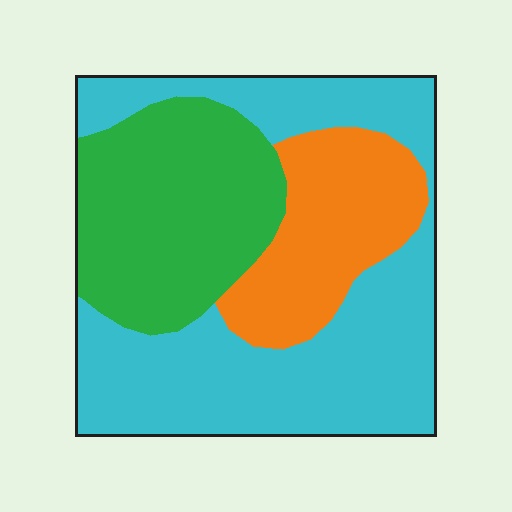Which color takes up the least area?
Orange, at roughly 20%.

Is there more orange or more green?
Green.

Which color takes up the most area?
Cyan, at roughly 50%.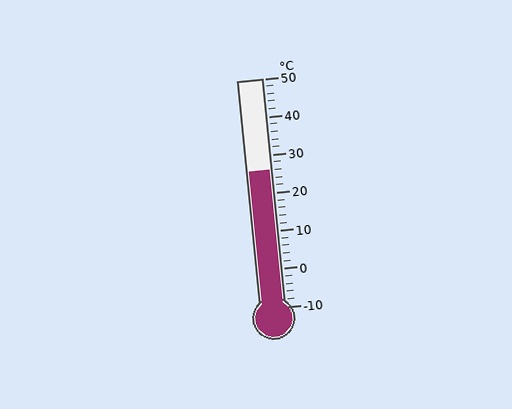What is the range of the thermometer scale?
The thermometer scale ranges from -10°C to 50°C.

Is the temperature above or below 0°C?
The temperature is above 0°C.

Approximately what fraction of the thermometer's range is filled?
The thermometer is filled to approximately 60% of its range.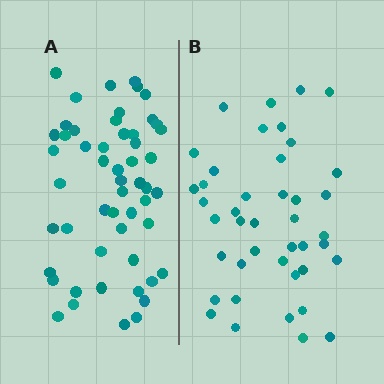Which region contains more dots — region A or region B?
Region A (the left region) has more dots.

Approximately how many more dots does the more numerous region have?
Region A has roughly 12 or so more dots than region B.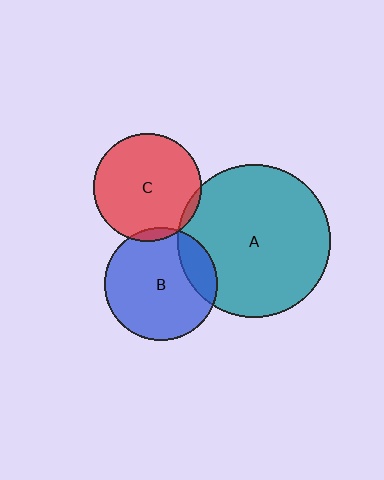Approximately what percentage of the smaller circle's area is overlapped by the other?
Approximately 5%.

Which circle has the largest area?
Circle A (teal).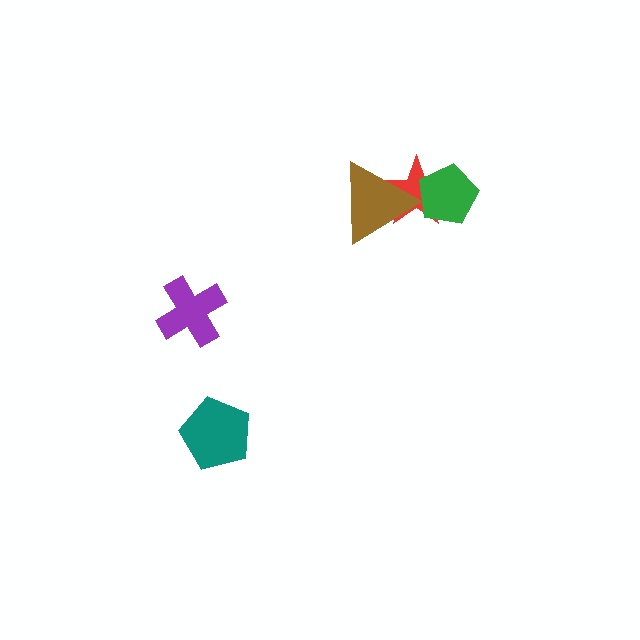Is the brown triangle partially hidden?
No, no other shape covers it.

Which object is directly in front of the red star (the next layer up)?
The brown triangle is directly in front of the red star.